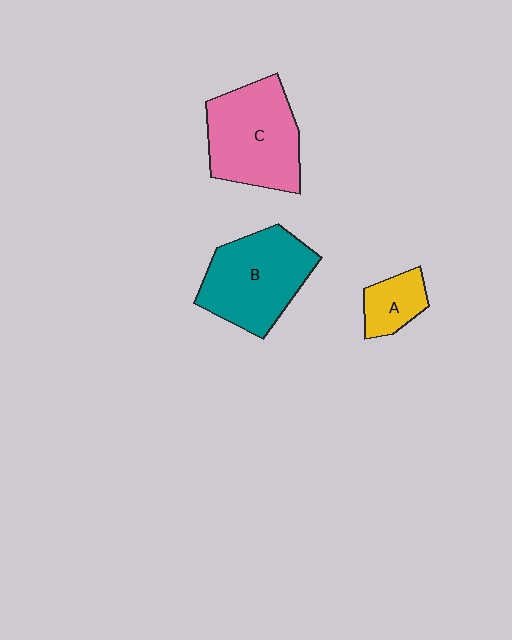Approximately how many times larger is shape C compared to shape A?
Approximately 2.7 times.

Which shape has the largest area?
Shape C (pink).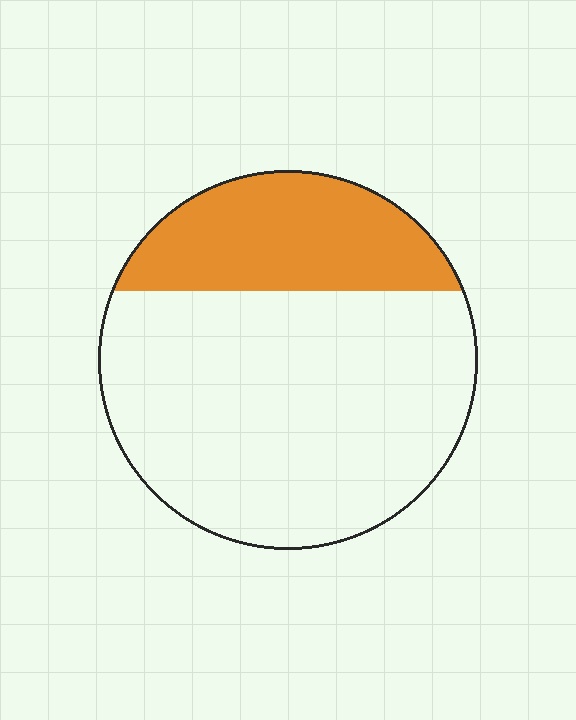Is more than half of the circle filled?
No.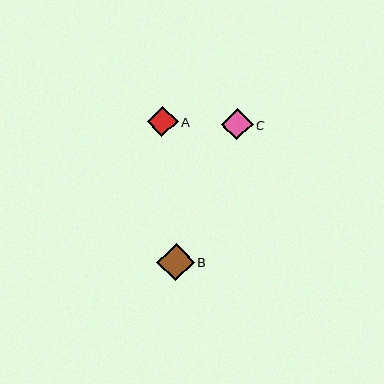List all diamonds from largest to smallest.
From largest to smallest: B, C, A.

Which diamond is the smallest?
Diamond A is the smallest with a size of approximately 30 pixels.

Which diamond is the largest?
Diamond B is the largest with a size of approximately 37 pixels.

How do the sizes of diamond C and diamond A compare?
Diamond C and diamond A are approximately the same size.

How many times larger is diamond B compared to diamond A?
Diamond B is approximately 1.2 times the size of diamond A.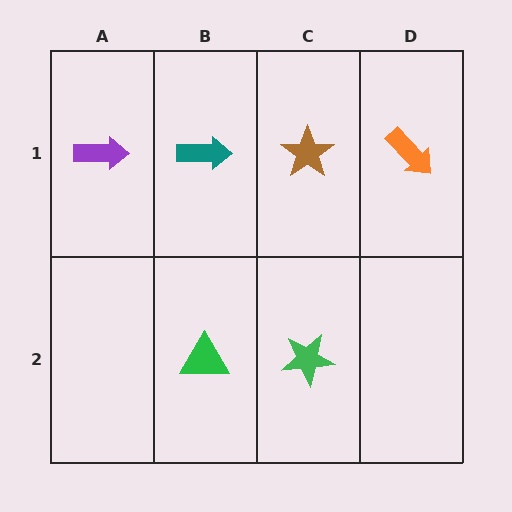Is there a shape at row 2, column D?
No, that cell is empty.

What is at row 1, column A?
A purple arrow.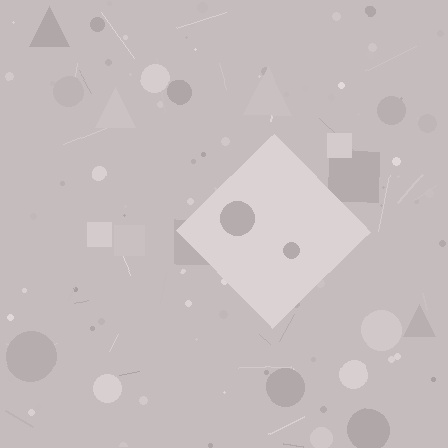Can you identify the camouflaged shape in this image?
The camouflaged shape is a diamond.